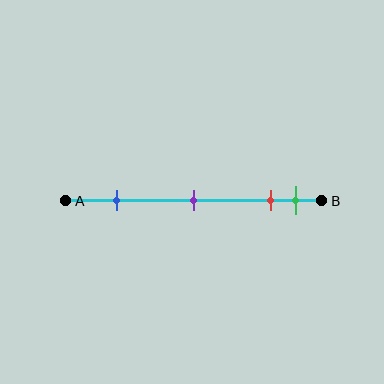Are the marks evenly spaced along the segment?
No, the marks are not evenly spaced.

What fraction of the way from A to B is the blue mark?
The blue mark is approximately 20% (0.2) of the way from A to B.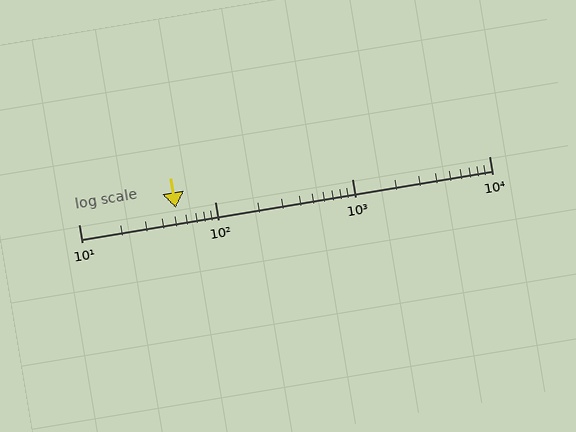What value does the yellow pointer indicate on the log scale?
The pointer indicates approximately 51.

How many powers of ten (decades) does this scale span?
The scale spans 3 decades, from 10 to 10000.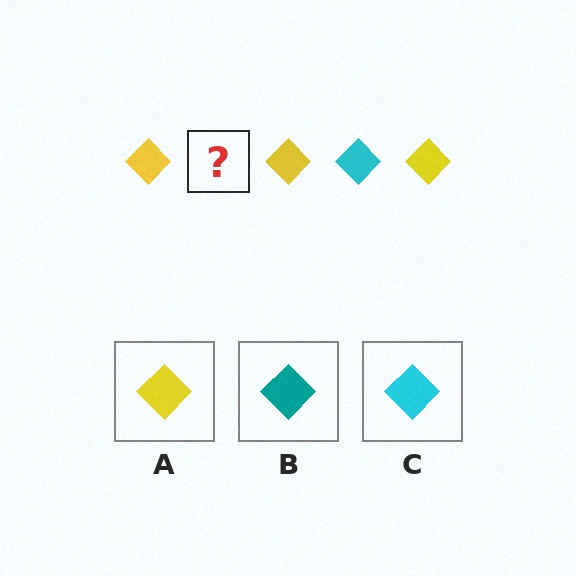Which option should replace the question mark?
Option C.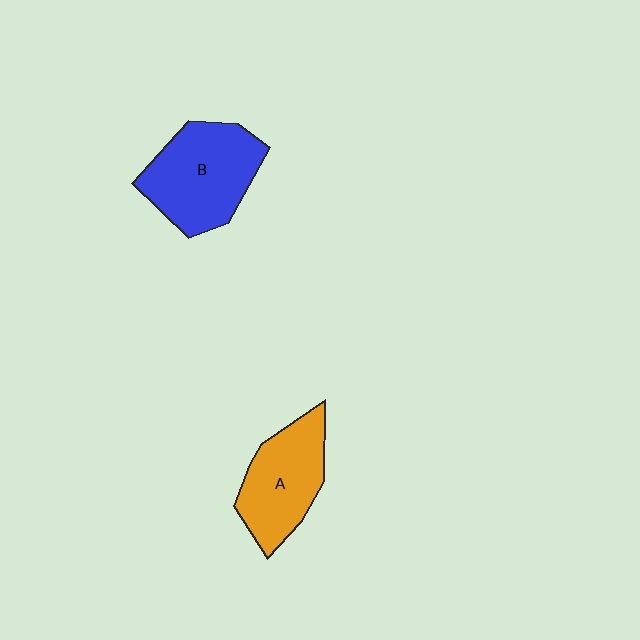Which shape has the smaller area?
Shape A (orange).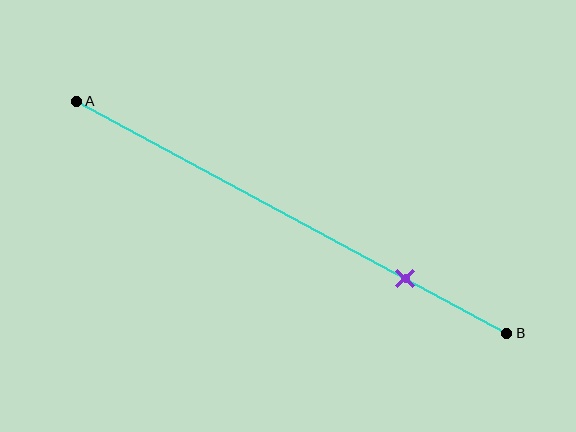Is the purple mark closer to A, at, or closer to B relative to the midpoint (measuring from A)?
The purple mark is closer to point B than the midpoint of segment AB.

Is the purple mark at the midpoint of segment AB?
No, the mark is at about 75% from A, not at the 50% midpoint.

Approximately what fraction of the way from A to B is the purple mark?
The purple mark is approximately 75% of the way from A to B.